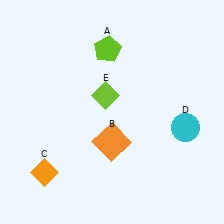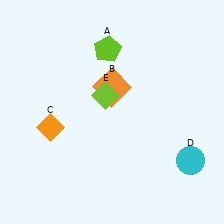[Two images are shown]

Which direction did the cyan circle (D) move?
The cyan circle (D) moved down.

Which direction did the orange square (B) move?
The orange square (B) moved up.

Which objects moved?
The objects that moved are: the orange square (B), the orange diamond (C), the cyan circle (D).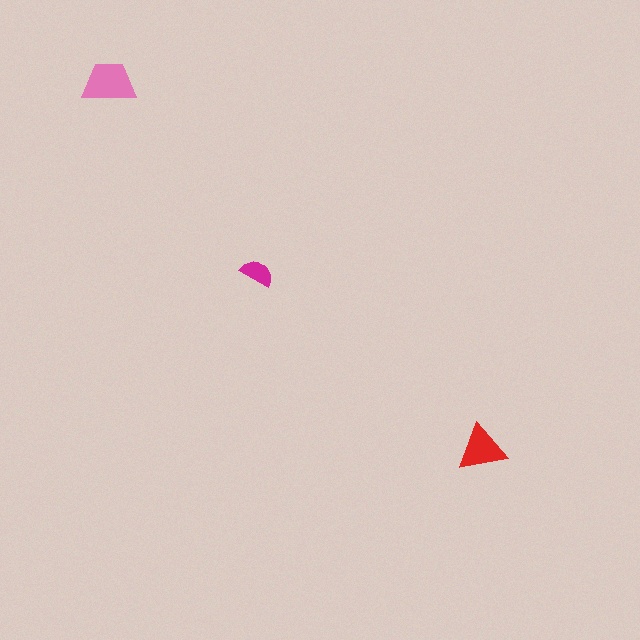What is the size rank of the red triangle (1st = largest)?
2nd.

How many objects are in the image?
There are 3 objects in the image.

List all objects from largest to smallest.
The pink trapezoid, the red triangle, the magenta semicircle.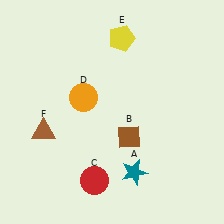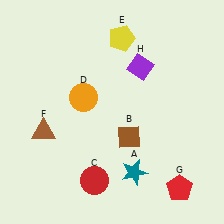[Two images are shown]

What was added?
A red pentagon (G), a purple diamond (H) were added in Image 2.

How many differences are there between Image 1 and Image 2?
There are 2 differences between the two images.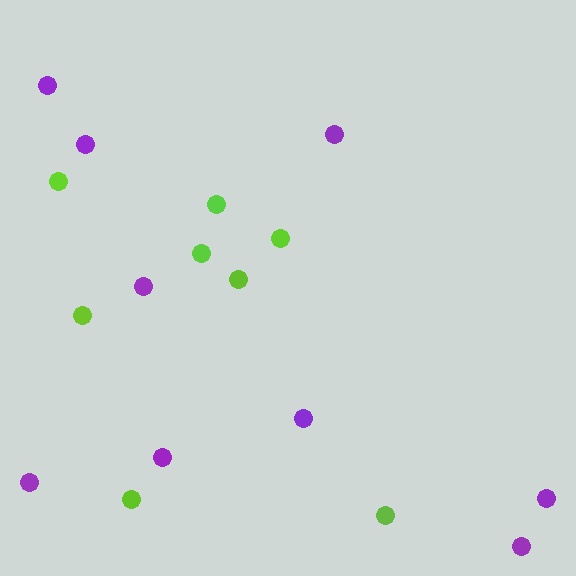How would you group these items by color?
There are 2 groups: one group of purple circles (9) and one group of lime circles (8).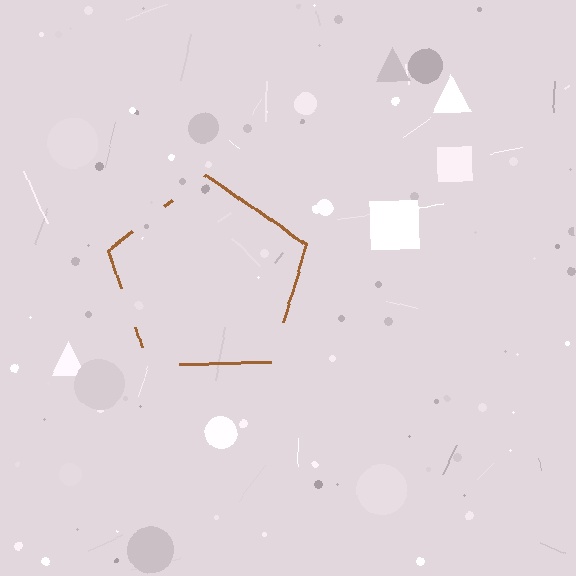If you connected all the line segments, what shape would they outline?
They would outline a pentagon.